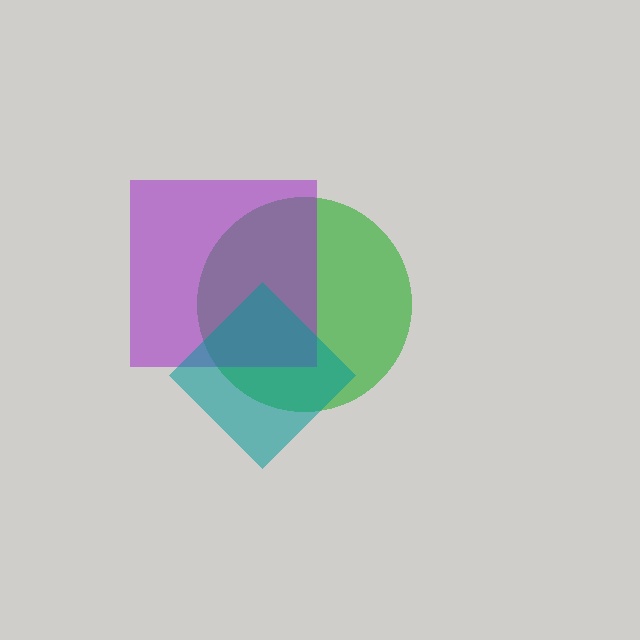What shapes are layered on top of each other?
The layered shapes are: a green circle, a purple square, a teal diamond.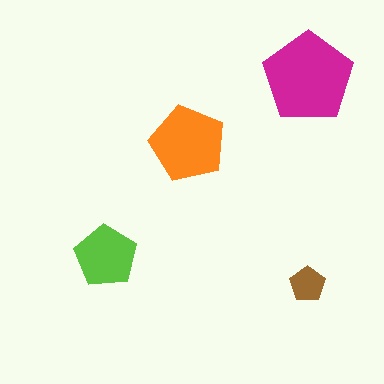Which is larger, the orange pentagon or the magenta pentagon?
The magenta one.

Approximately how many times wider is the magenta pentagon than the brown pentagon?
About 2.5 times wider.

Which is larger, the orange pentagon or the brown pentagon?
The orange one.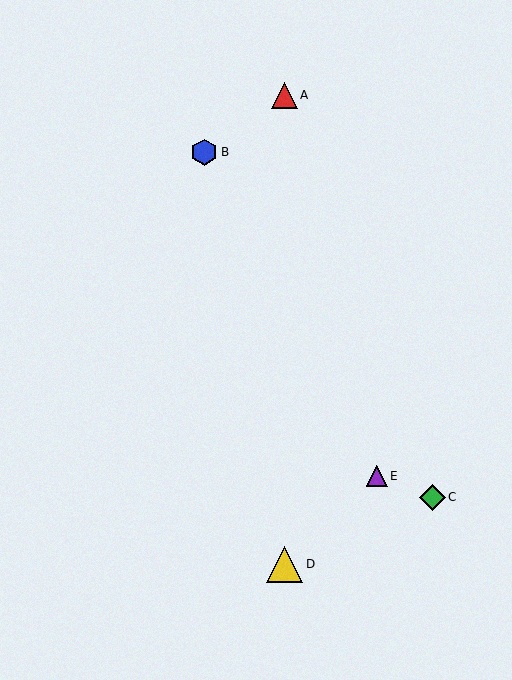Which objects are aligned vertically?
Objects A, D are aligned vertically.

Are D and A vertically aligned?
Yes, both are at x≈284.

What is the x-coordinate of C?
Object C is at x≈432.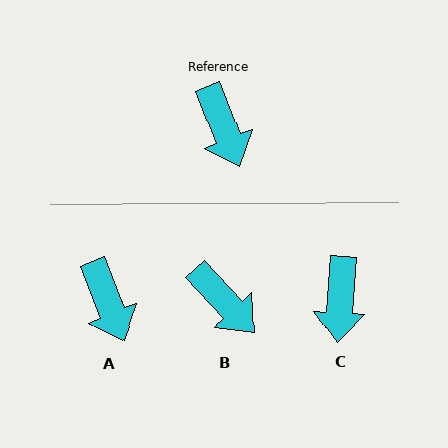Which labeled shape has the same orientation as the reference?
A.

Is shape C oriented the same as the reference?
No, it is off by about 26 degrees.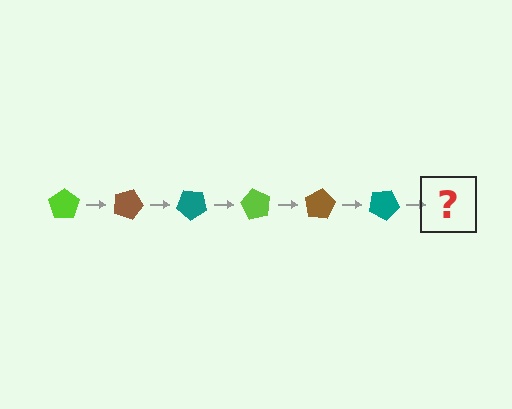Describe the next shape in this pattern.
It should be a lime pentagon, rotated 120 degrees from the start.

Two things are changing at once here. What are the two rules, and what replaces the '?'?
The two rules are that it rotates 20 degrees each step and the color cycles through lime, brown, and teal. The '?' should be a lime pentagon, rotated 120 degrees from the start.